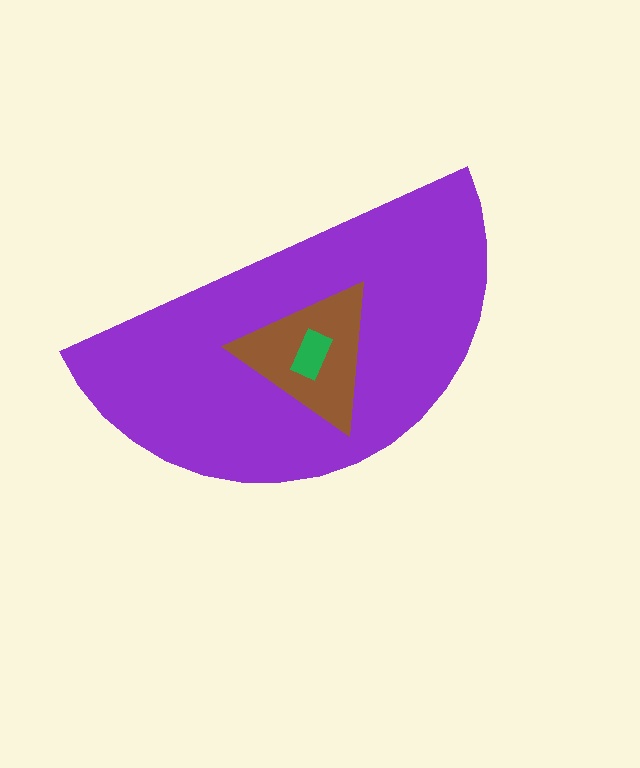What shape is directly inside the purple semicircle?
The brown triangle.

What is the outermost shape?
The purple semicircle.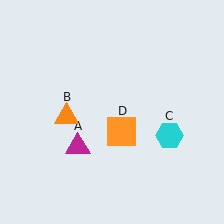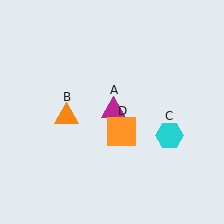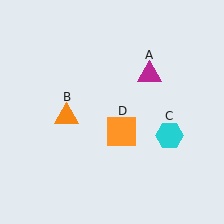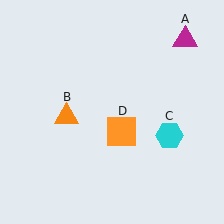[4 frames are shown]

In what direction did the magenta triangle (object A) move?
The magenta triangle (object A) moved up and to the right.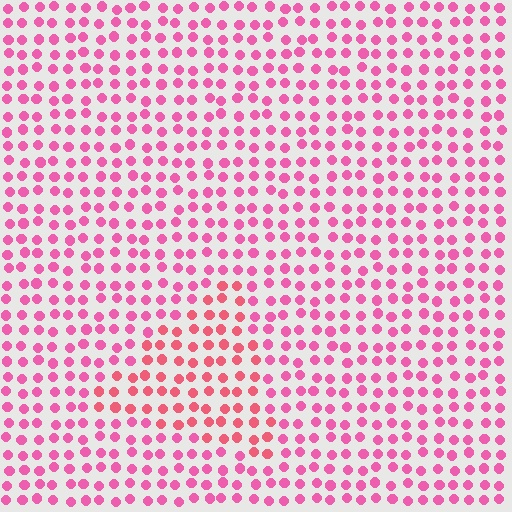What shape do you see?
I see a triangle.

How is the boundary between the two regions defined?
The boundary is defined purely by a slight shift in hue (about 23 degrees). Spacing, size, and orientation are identical on both sides.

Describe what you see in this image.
The image is filled with small pink elements in a uniform arrangement. A triangle-shaped region is visible where the elements are tinted to a slightly different hue, forming a subtle color boundary.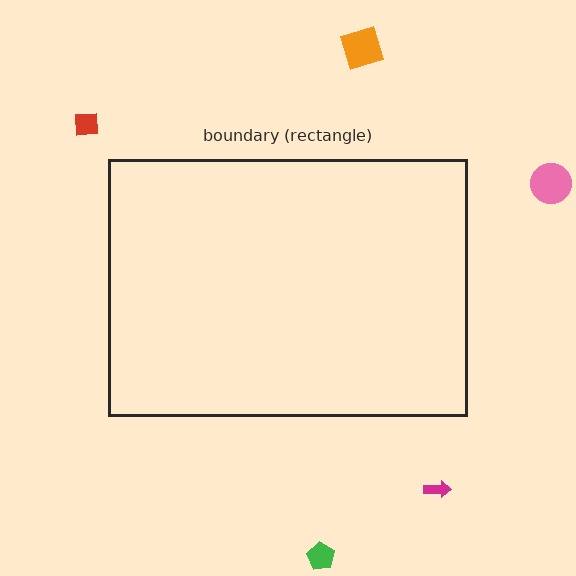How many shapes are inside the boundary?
0 inside, 5 outside.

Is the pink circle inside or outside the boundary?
Outside.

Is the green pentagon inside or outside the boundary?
Outside.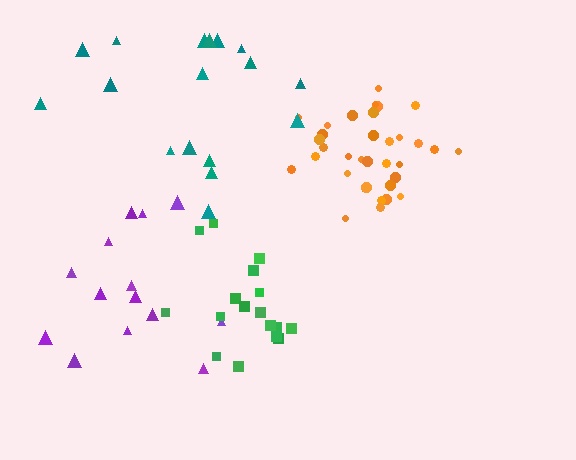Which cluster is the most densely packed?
Orange.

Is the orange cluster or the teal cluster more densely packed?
Orange.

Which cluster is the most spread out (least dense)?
Teal.